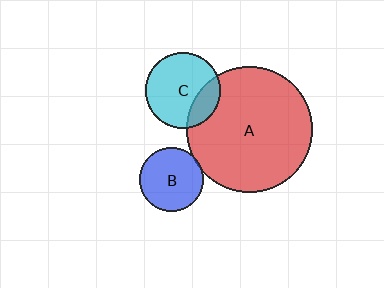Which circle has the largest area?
Circle A (red).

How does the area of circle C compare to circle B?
Approximately 1.4 times.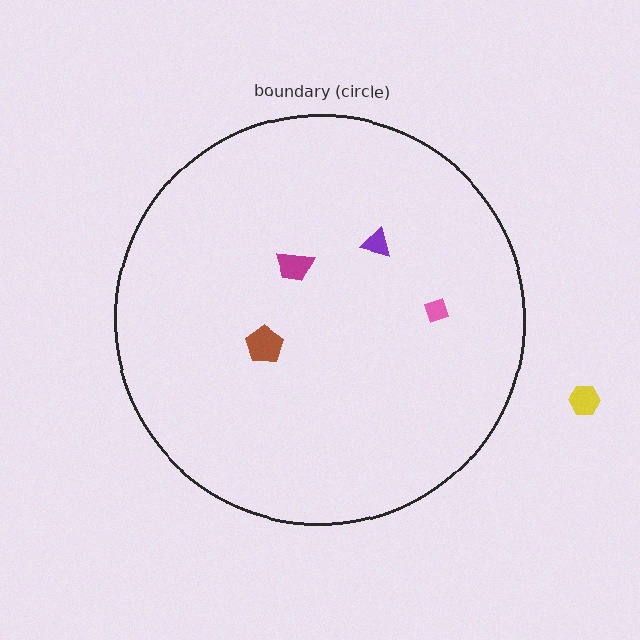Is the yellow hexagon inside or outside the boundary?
Outside.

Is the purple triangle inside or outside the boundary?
Inside.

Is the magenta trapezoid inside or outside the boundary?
Inside.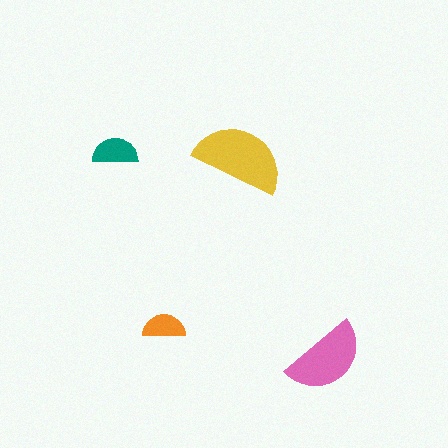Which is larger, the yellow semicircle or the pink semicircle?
The yellow one.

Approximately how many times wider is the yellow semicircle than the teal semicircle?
About 2 times wider.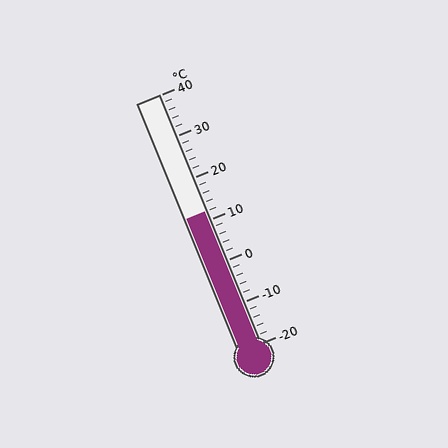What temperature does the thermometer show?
The thermometer shows approximately 12°C.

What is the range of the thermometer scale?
The thermometer scale ranges from -20°C to 40°C.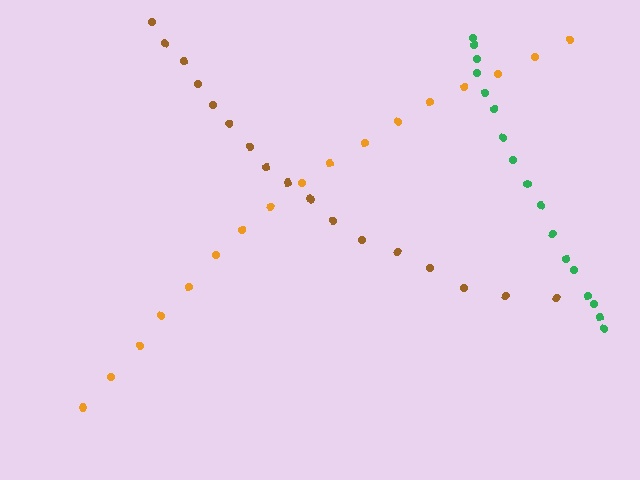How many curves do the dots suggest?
There are 3 distinct paths.